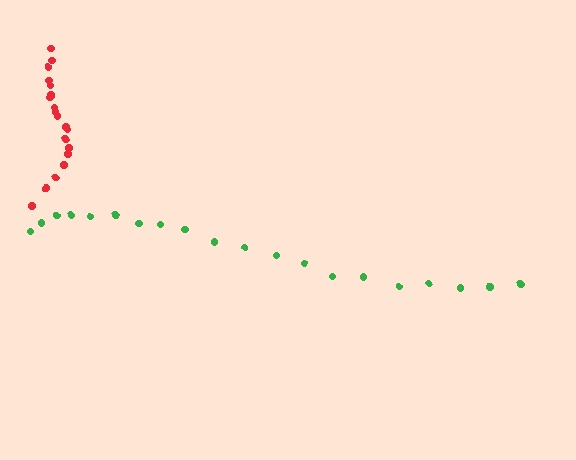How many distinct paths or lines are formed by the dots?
There are 2 distinct paths.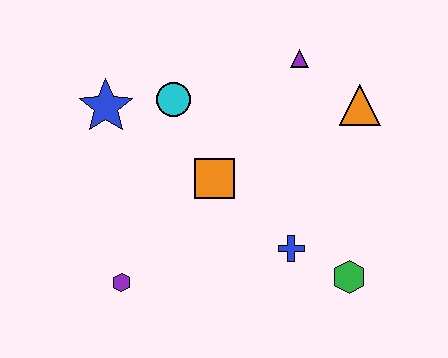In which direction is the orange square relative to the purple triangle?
The orange square is below the purple triangle.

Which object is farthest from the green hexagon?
The blue star is farthest from the green hexagon.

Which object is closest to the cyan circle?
The blue star is closest to the cyan circle.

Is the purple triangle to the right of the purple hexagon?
Yes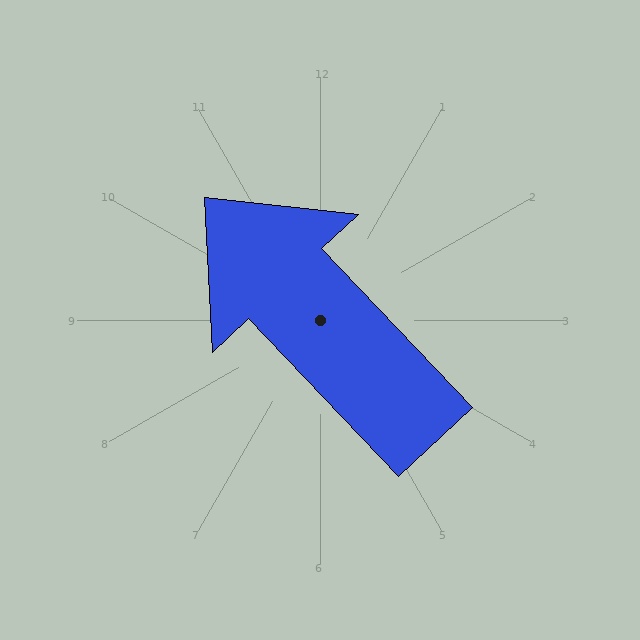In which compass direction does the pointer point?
Northwest.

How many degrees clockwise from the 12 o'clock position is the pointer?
Approximately 317 degrees.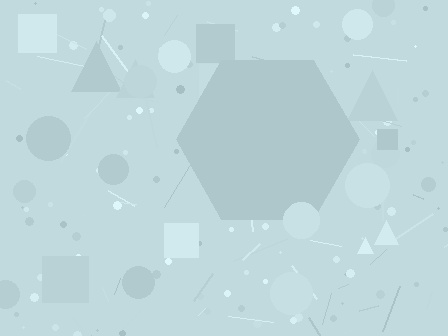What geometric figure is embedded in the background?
A hexagon is embedded in the background.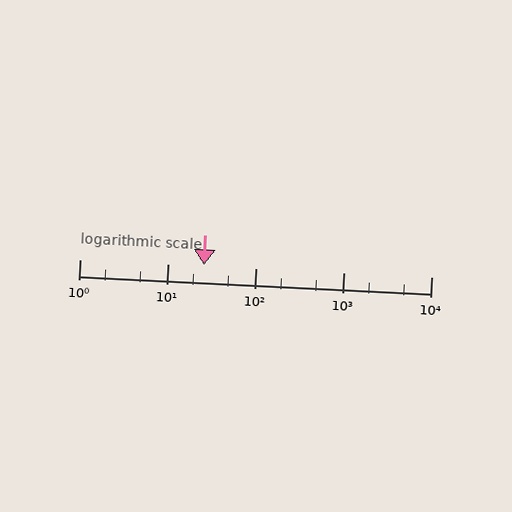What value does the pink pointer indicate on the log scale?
The pointer indicates approximately 26.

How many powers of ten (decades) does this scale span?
The scale spans 4 decades, from 1 to 10000.